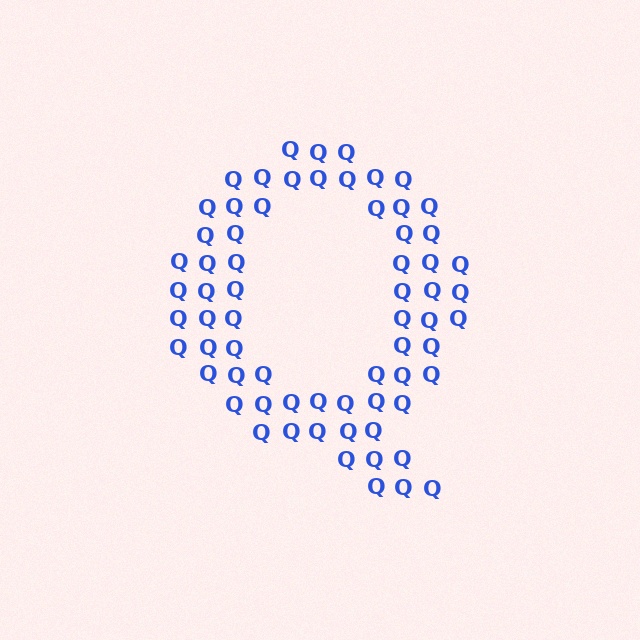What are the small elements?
The small elements are letter Q's.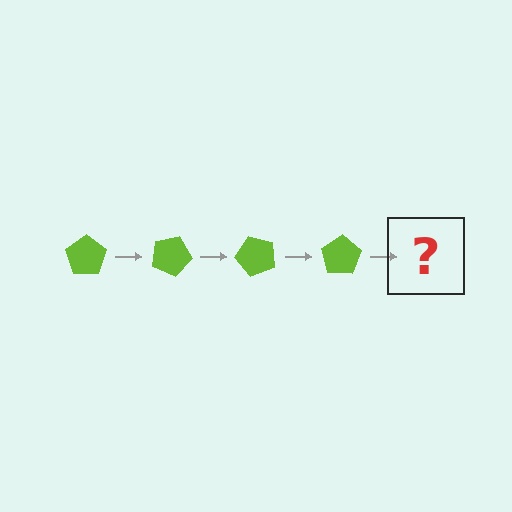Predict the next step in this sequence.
The next step is a lime pentagon rotated 100 degrees.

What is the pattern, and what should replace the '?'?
The pattern is that the pentagon rotates 25 degrees each step. The '?' should be a lime pentagon rotated 100 degrees.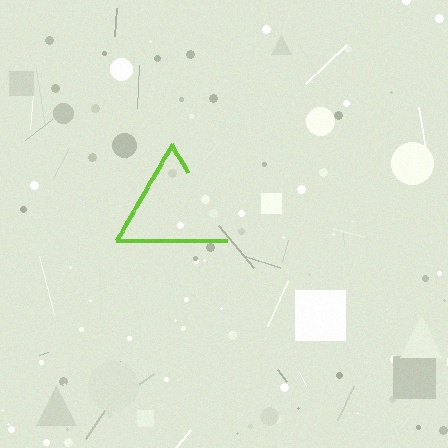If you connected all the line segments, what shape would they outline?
They would outline a triangle.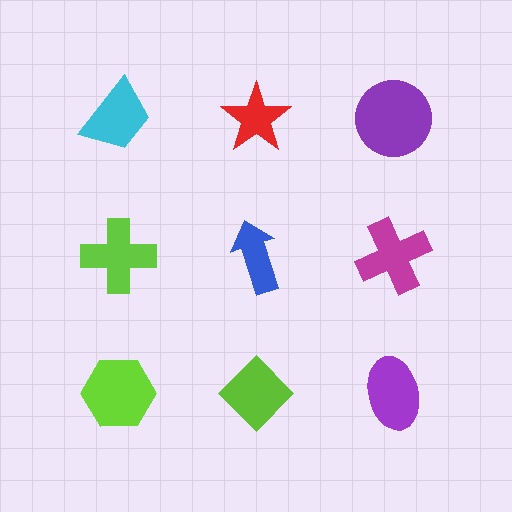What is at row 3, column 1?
A lime hexagon.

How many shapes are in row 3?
3 shapes.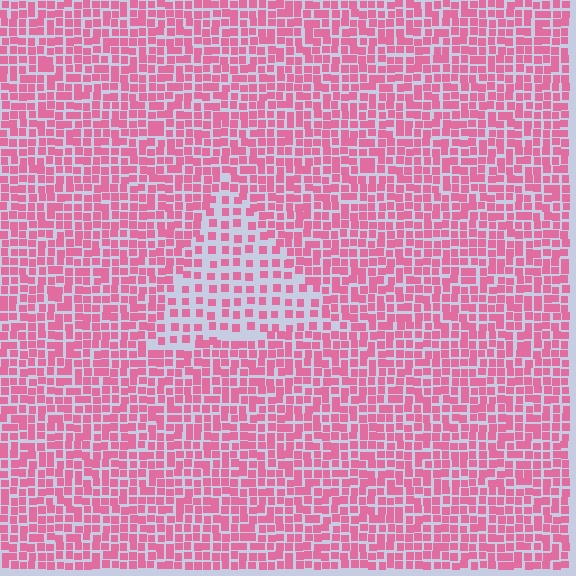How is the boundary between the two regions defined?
The boundary is defined by a change in element density (approximately 2.0x ratio). All elements are the same color, size, and shape.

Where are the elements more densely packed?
The elements are more densely packed outside the triangle boundary.